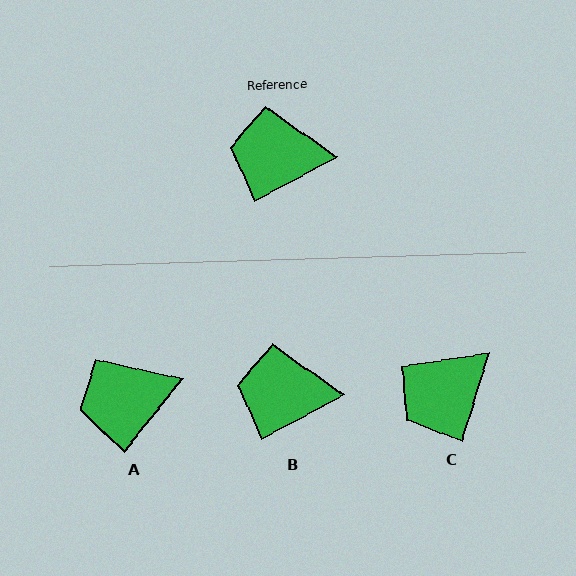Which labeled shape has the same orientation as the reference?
B.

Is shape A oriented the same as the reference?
No, it is off by about 23 degrees.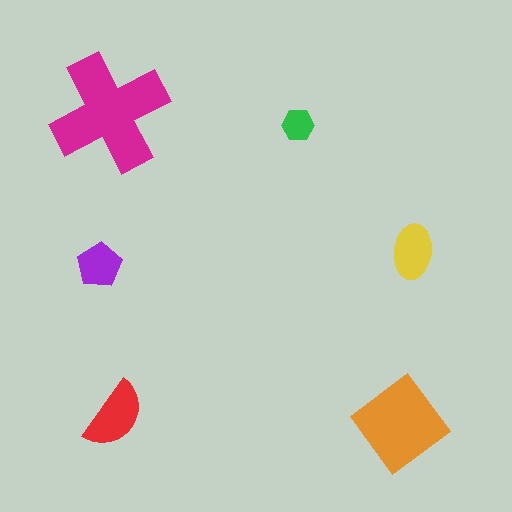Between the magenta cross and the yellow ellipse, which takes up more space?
The magenta cross.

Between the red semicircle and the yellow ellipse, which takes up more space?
The red semicircle.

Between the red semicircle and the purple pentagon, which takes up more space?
The red semicircle.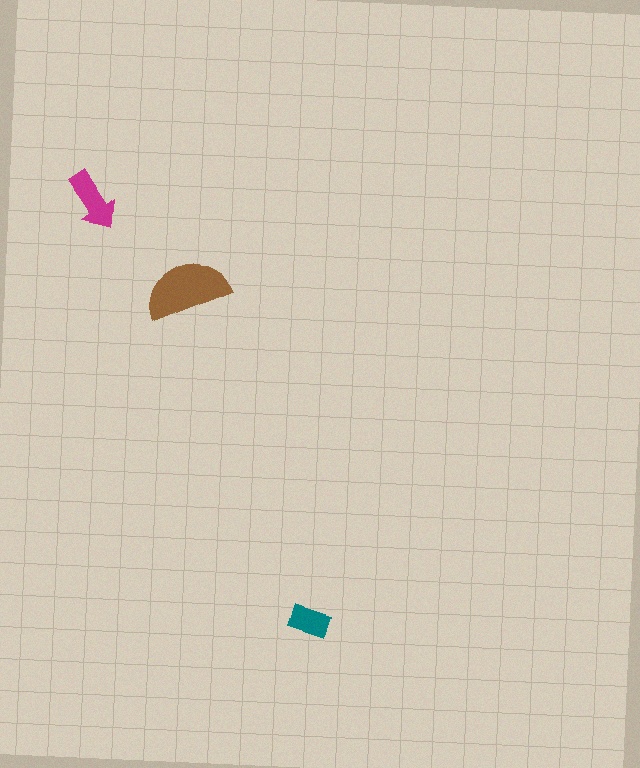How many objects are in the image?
There are 3 objects in the image.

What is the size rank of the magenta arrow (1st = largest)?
2nd.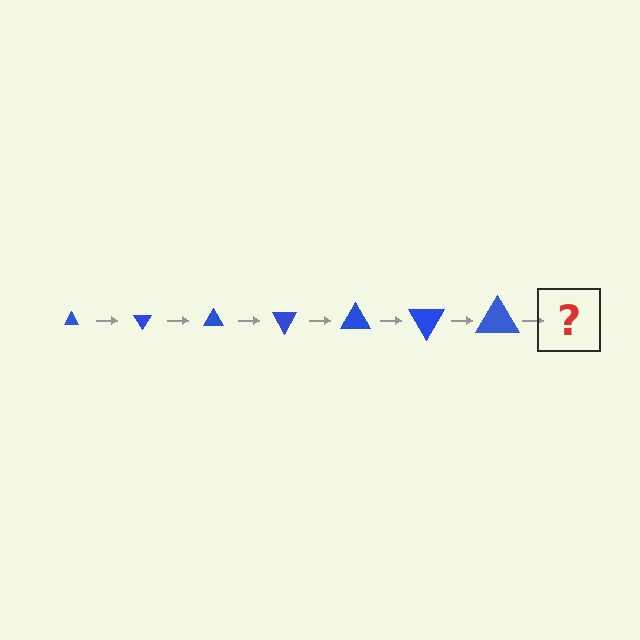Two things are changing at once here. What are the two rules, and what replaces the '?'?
The two rules are that the triangle grows larger each step and it rotates 60 degrees each step. The '?' should be a triangle, larger than the previous one and rotated 420 degrees from the start.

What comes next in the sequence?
The next element should be a triangle, larger than the previous one and rotated 420 degrees from the start.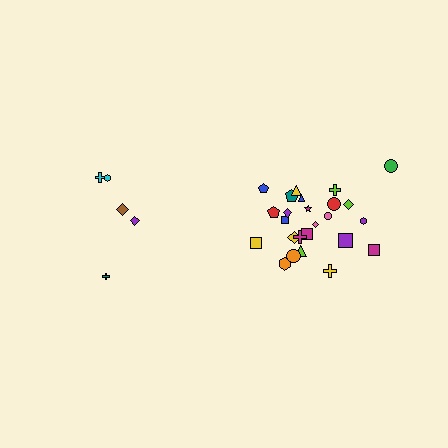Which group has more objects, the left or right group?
The right group.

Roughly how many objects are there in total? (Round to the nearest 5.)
Roughly 30 objects in total.